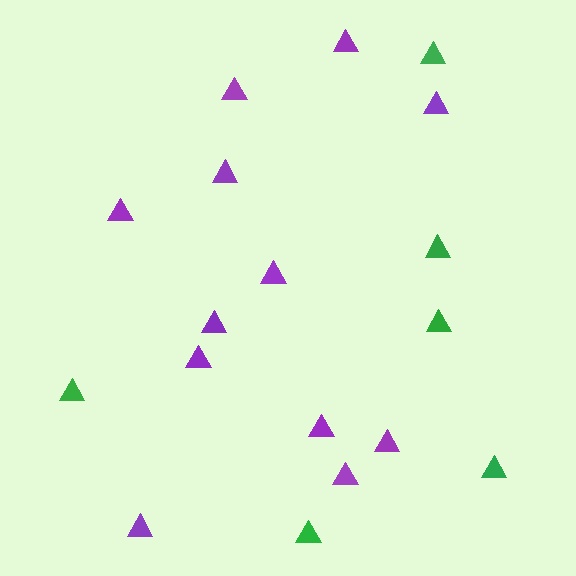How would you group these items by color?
There are 2 groups: one group of green triangles (6) and one group of purple triangles (12).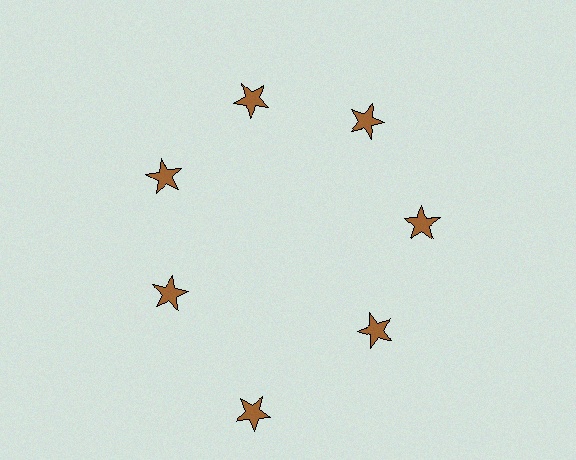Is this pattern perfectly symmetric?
No. The 7 brown stars are arranged in a ring, but one element near the 6 o'clock position is pushed outward from the center, breaking the 7-fold rotational symmetry.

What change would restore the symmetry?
The symmetry would be restored by moving it inward, back onto the ring so that all 7 stars sit at equal angles and equal distance from the center.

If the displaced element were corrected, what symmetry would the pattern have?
It would have 7-fold rotational symmetry — the pattern would map onto itself every 51 degrees.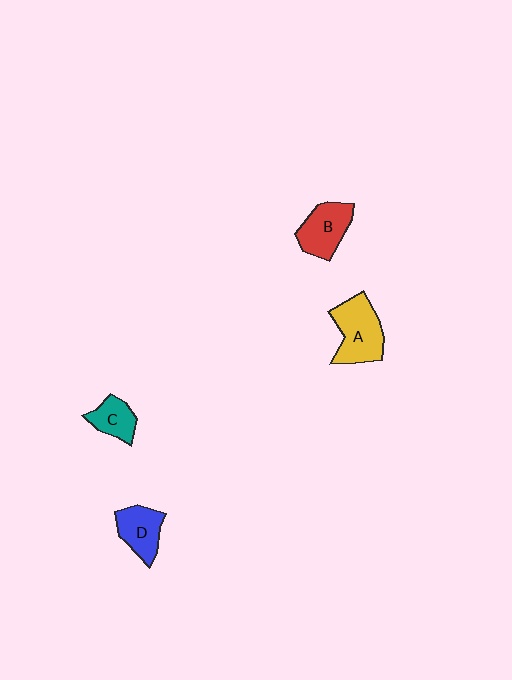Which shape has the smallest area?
Shape C (teal).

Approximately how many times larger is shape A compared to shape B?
Approximately 1.2 times.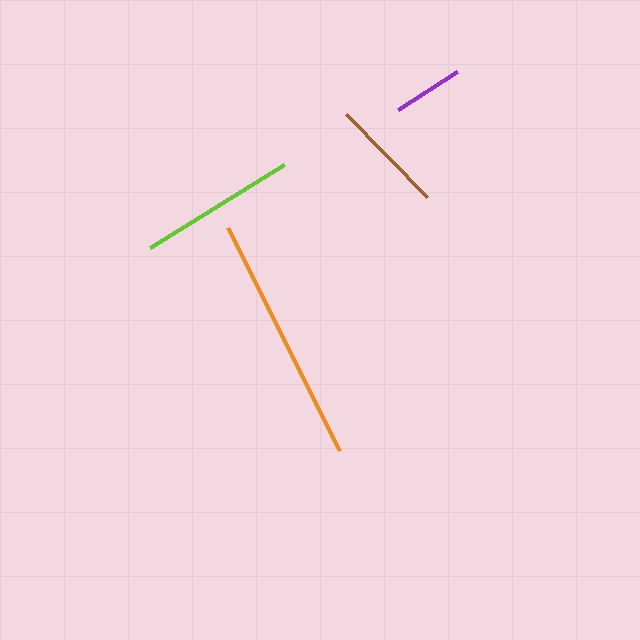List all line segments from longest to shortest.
From longest to shortest: orange, lime, brown, purple.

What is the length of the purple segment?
The purple segment is approximately 70 pixels long.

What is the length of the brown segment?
The brown segment is approximately 116 pixels long.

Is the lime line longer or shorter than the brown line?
The lime line is longer than the brown line.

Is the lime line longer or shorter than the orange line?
The orange line is longer than the lime line.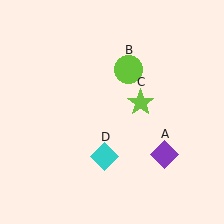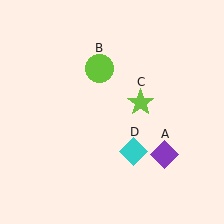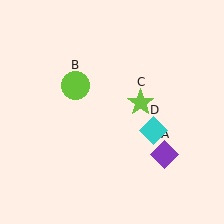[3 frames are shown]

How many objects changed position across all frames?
2 objects changed position: lime circle (object B), cyan diamond (object D).